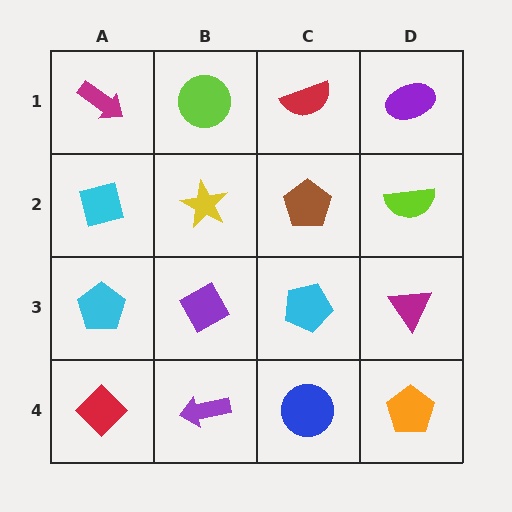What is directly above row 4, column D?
A magenta triangle.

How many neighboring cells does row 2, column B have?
4.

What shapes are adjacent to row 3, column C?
A brown pentagon (row 2, column C), a blue circle (row 4, column C), a purple diamond (row 3, column B), a magenta triangle (row 3, column D).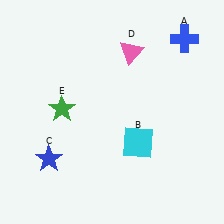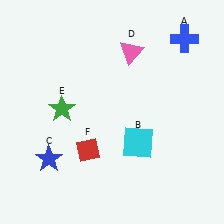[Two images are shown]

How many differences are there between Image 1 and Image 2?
There is 1 difference between the two images.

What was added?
A red diamond (F) was added in Image 2.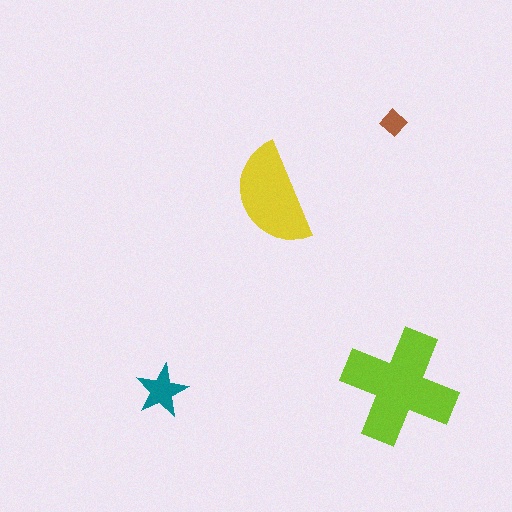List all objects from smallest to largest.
The brown diamond, the teal star, the yellow semicircle, the lime cross.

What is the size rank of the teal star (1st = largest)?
3rd.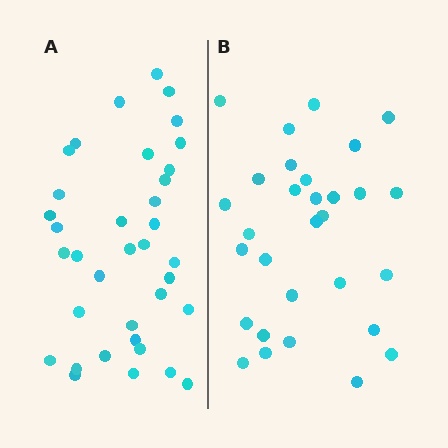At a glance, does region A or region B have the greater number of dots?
Region A (the left region) has more dots.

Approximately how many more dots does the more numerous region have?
Region A has about 6 more dots than region B.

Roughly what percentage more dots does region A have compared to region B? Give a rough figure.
About 20% more.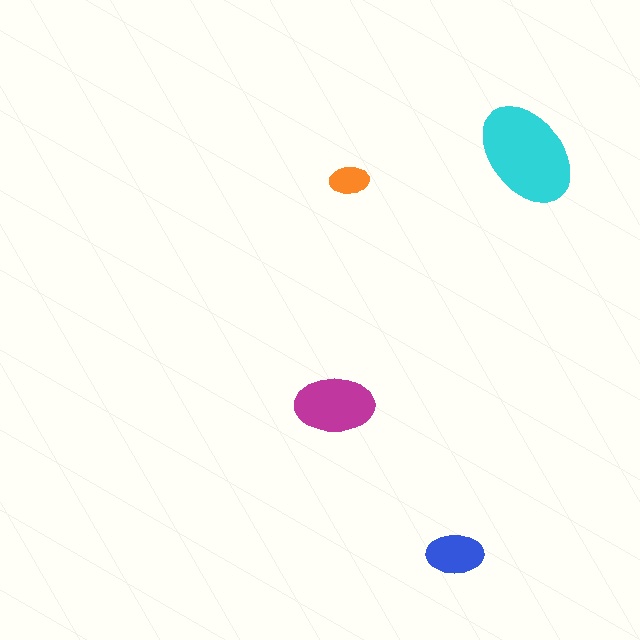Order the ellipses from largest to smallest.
the cyan one, the magenta one, the blue one, the orange one.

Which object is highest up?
The cyan ellipse is topmost.